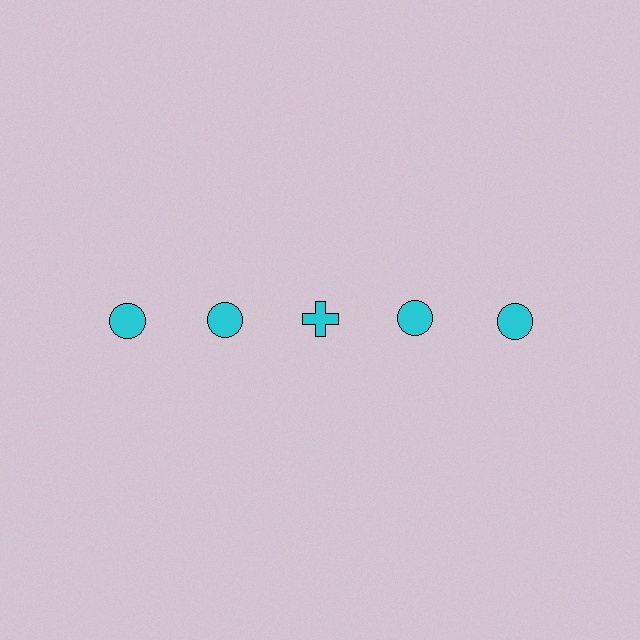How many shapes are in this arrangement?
There are 5 shapes arranged in a grid pattern.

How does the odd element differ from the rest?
It has a different shape: cross instead of circle.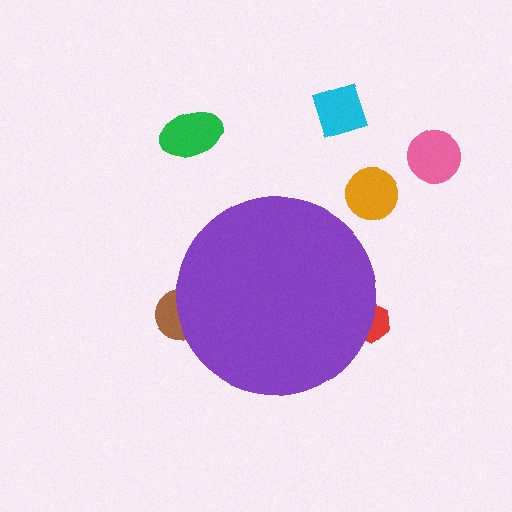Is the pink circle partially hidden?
No, the pink circle is fully visible.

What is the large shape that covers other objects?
A purple circle.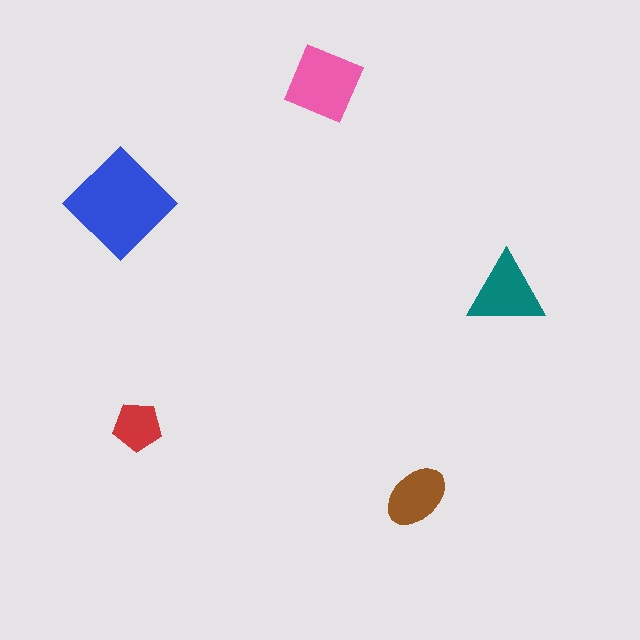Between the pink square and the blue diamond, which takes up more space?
The blue diamond.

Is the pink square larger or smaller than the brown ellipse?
Larger.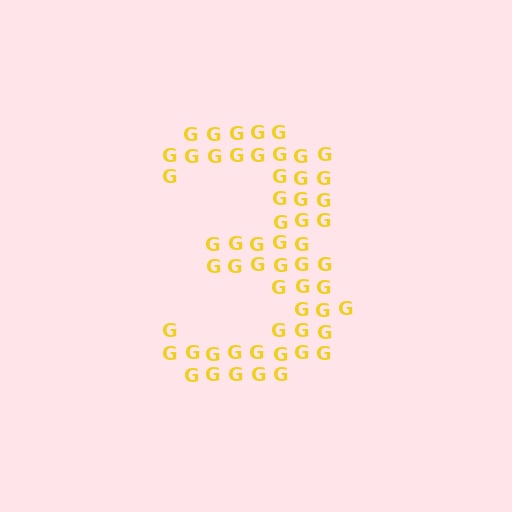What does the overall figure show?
The overall figure shows the digit 3.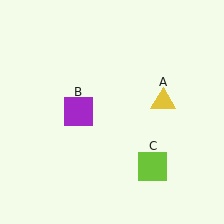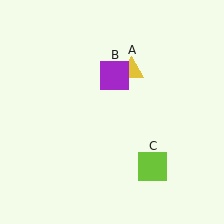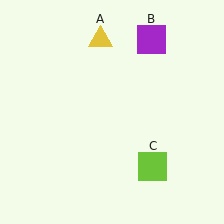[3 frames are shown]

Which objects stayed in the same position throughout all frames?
Lime square (object C) remained stationary.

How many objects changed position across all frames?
2 objects changed position: yellow triangle (object A), purple square (object B).